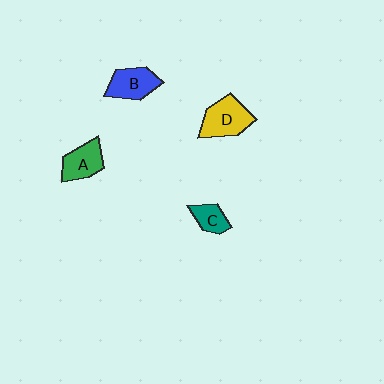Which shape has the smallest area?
Shape C (teal).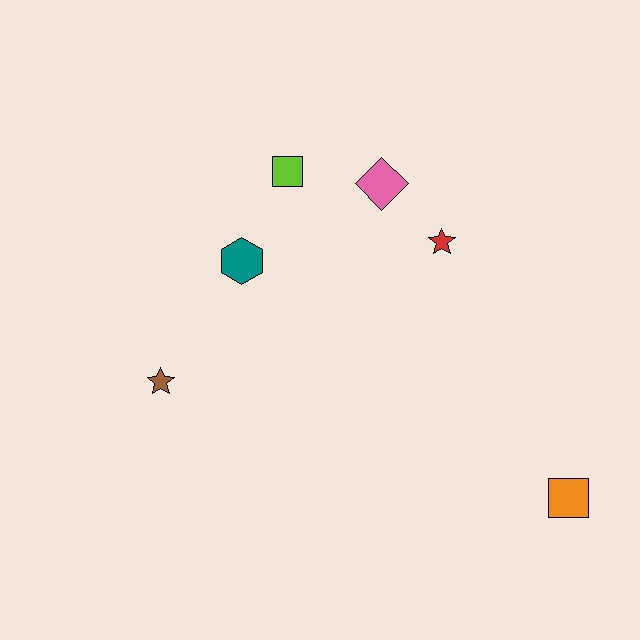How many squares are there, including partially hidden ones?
There are 2 squares.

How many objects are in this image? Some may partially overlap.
There are 6 objects.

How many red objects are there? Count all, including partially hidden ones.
There is 1 red object.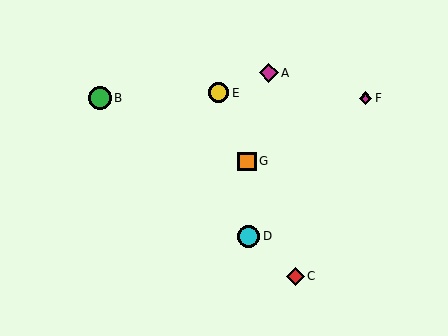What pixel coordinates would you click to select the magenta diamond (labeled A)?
Click at (269, 73) to select the magenta diamond A.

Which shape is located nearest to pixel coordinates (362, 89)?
The magenta diamond (labeled F) at (366, 98) is nearest to that location.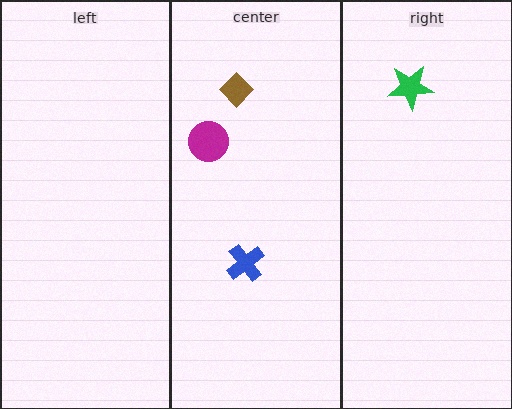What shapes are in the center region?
The brown diamond, the blue cross, the magenta circle.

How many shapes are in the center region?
3.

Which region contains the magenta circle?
The center region.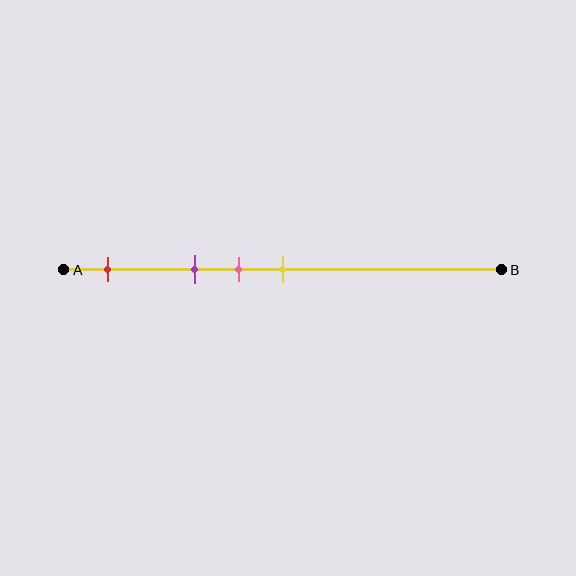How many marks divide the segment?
There are 4 marks dividing the segment.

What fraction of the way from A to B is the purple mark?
The purple mark is approximately 30% (0.3) of the way from A to B.